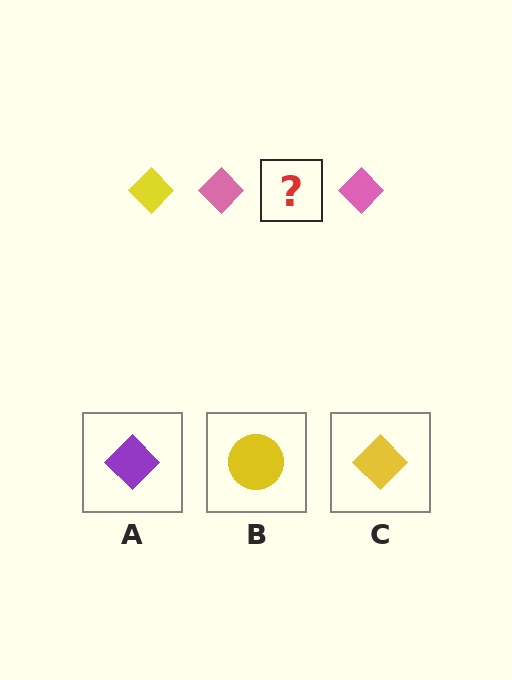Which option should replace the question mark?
Option C.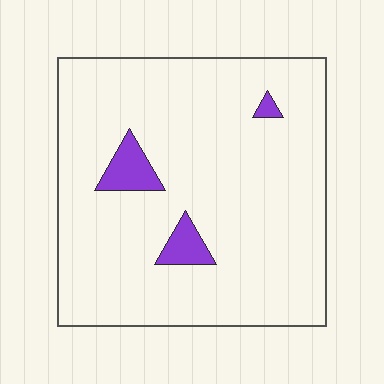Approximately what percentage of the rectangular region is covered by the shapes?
Approximately 5%.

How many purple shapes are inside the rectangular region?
3.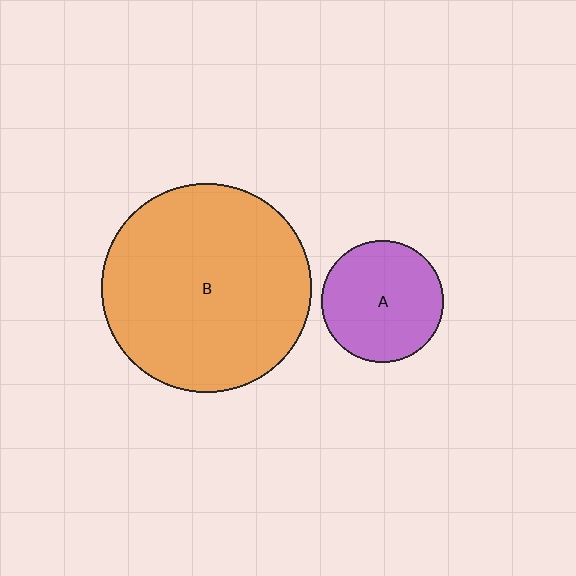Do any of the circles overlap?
No, none of the circles overlap.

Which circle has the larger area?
Circle B (orange).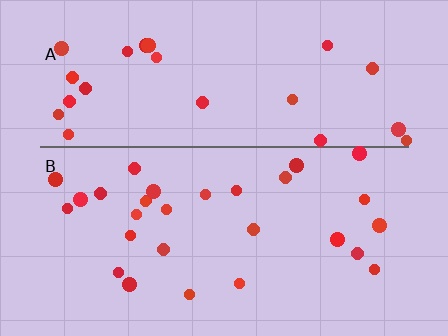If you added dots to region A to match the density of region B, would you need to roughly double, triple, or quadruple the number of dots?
Approximately double.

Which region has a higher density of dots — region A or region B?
B (the bottom).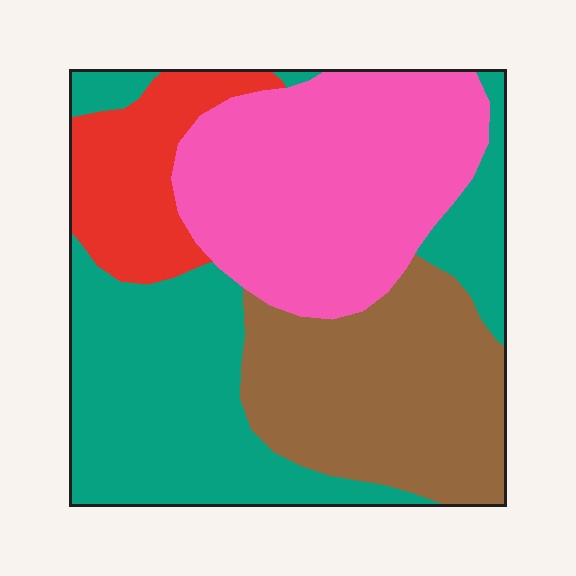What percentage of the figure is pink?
Pink takes up about one third (1/3) of the figure.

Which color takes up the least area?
Red, at roughly 10%.